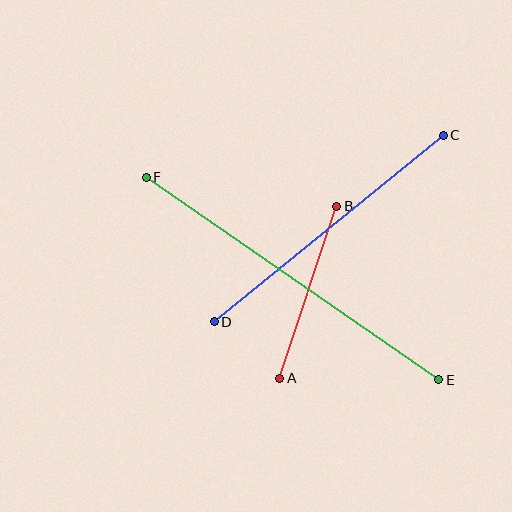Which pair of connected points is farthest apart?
Points E and F are farthest apart.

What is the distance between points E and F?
The distance is approximately 356 pixels.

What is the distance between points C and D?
The distance is approximately 296 pixels.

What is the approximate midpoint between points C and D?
The midpoint is at approximately (329, 229) pixels.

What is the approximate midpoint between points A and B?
The midpoint is at approximately (308, 292) pixels.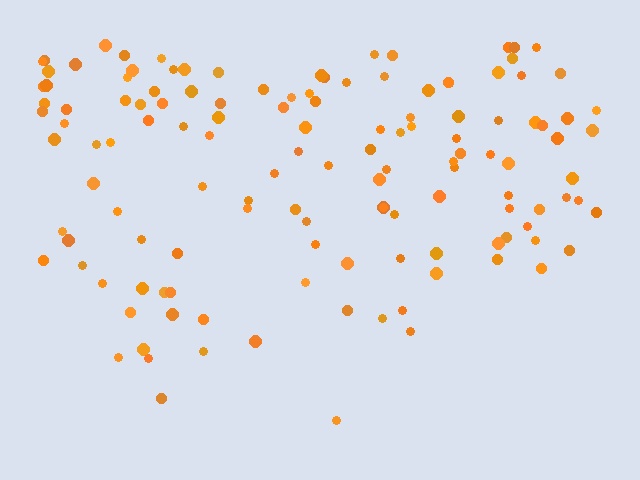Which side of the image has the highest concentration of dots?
The top.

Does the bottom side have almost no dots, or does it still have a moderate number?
Still a moderate number, just noticeably fewer than the top.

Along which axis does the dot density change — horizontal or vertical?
Vertical.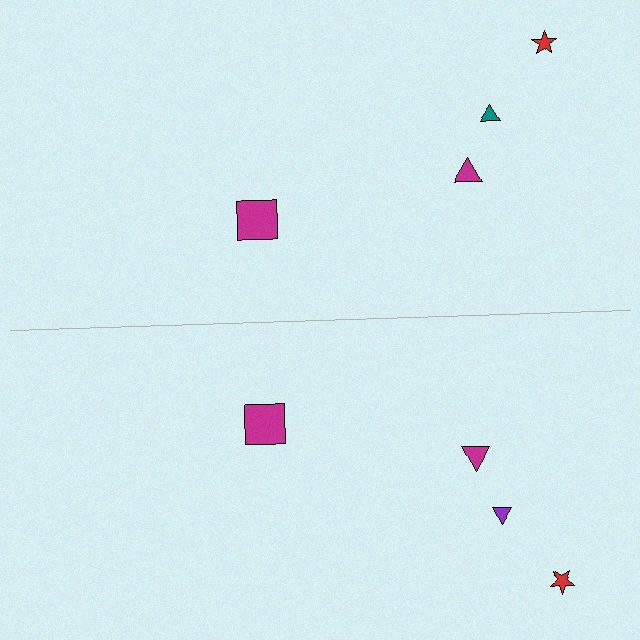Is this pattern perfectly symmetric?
No, the pattern is not perfectly symmetric. The purple triangle on the bottom side breaks the symmetry — its mirror counterpart is teal.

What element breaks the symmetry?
The purple triangle on the bottom side breaks the symmetry — its mirror counterpart is teal.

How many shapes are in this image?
There are 8 shapes in this image.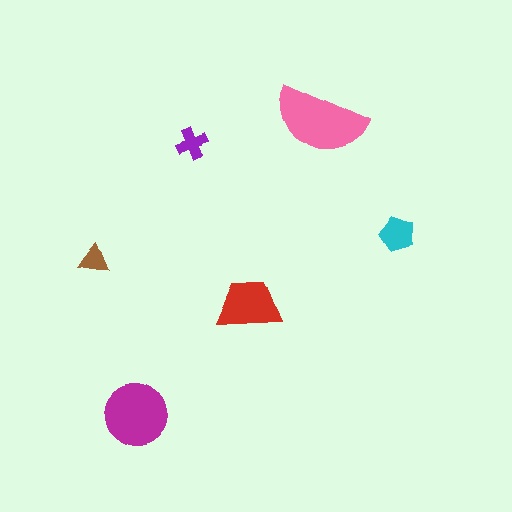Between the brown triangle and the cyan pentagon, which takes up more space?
The cyan pentagon.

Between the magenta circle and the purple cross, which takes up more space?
The magenta circle.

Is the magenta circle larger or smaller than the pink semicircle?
Smaller.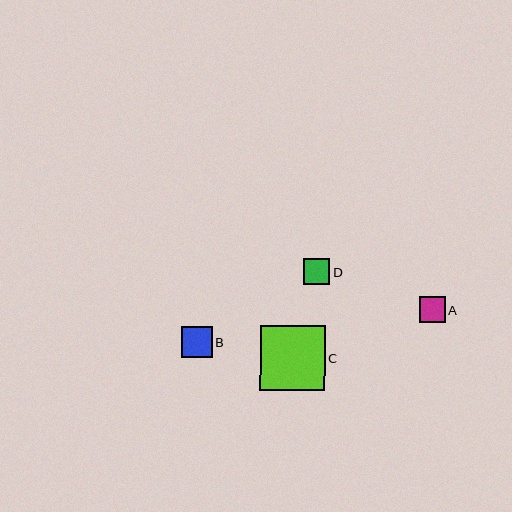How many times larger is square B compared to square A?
Square B is approximately 1.2 times the size of square A.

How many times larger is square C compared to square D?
Square C is approximately 2.5 times the size of square D.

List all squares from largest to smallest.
From largest to smallest: C, B, D, A.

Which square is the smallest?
Square A is the smallest with a size of approximately 26 pixels.